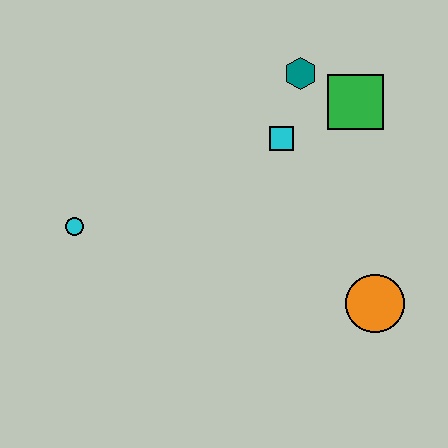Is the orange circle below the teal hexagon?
Yes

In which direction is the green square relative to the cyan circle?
The green square is to the right of the cyan circle.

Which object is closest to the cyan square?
The teal hexagon is closest to the cyan square.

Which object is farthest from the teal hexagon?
The cyan circle is farthest from the teal hexagon.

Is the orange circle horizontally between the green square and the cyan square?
No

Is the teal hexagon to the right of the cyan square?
Yes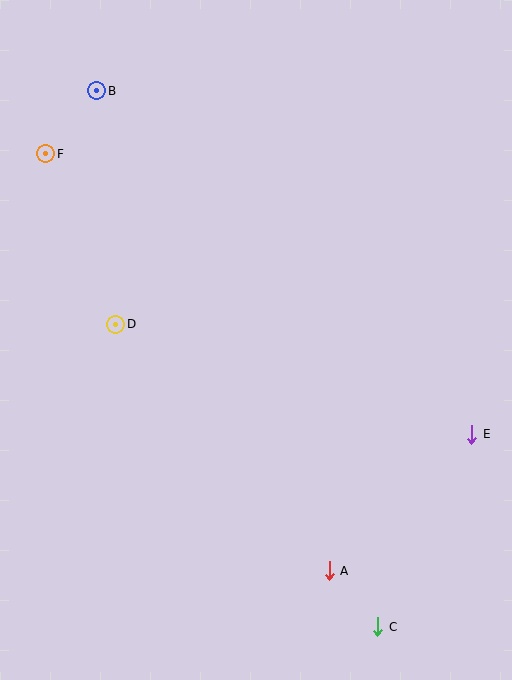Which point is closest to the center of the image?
Point D at (116, 324) is closest to the center.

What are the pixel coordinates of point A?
Point A is at (329, 571).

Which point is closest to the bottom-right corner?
Point C is closest to the bottom-right corner.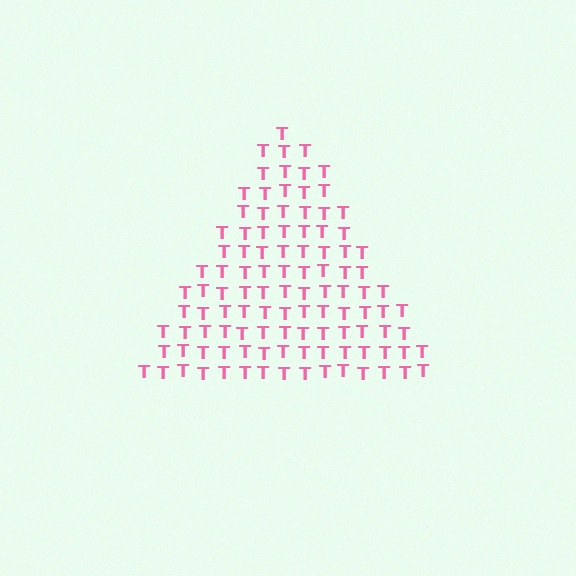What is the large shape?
The large shape is a triangle.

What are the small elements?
The small elements are letter T's.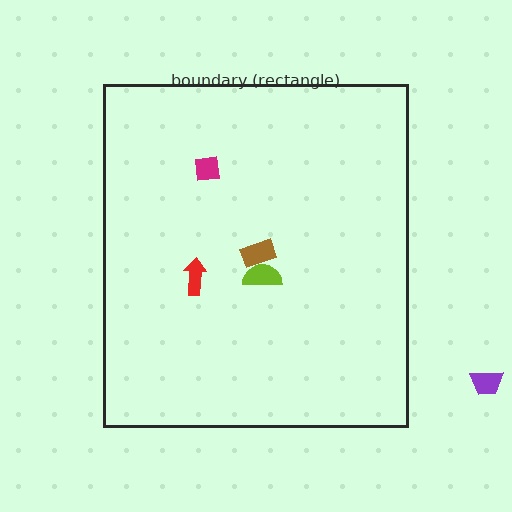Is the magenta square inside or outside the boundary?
Inside.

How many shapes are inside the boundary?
4 inside, 1 outside.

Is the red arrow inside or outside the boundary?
Inside.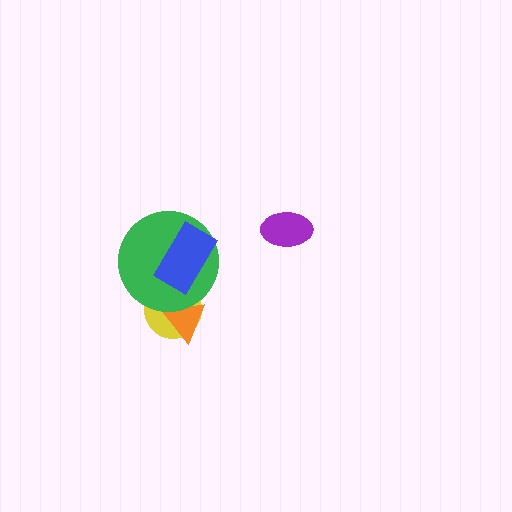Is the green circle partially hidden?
Yes, it is partially covered by another shape.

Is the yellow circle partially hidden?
Yes, it is partially covered by another shape.